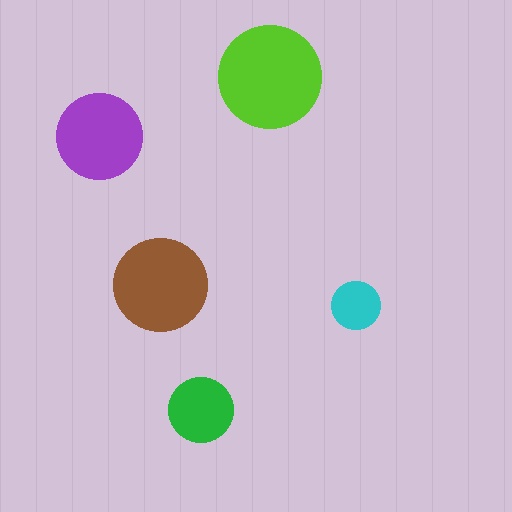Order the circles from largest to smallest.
the lime one, the brown one, the purple one, the green one, the cyan one.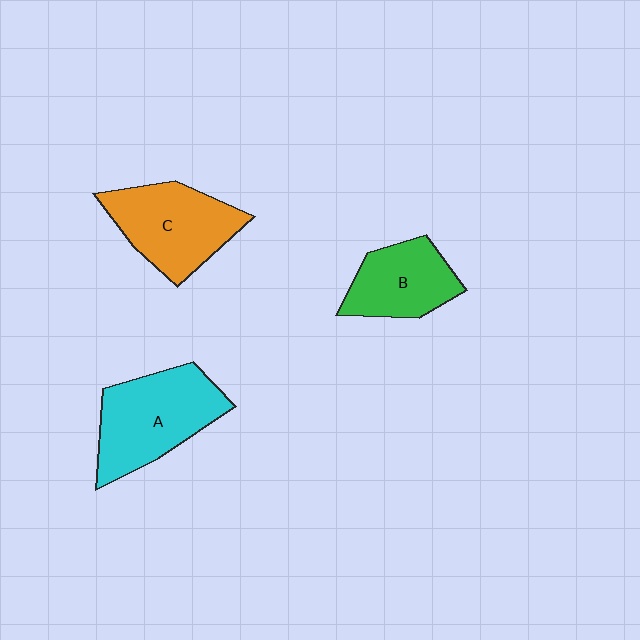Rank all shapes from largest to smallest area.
From largest to smallest: A (cyan), C (orange), B (green).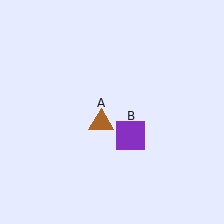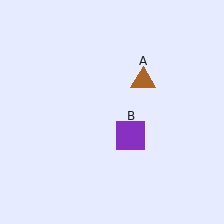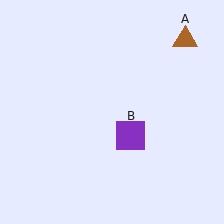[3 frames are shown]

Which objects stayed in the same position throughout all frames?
Purple square (object B) remained stationary.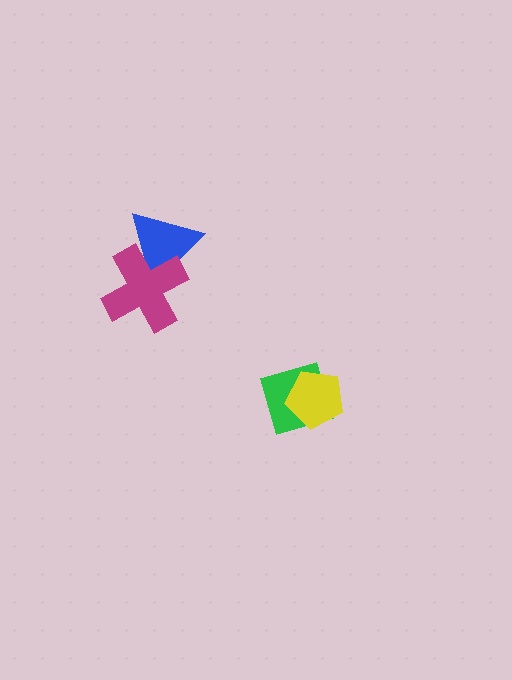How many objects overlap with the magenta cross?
1 object overlaps with the magenta cross.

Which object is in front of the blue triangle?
The magenta cross is in front of the blue triangle.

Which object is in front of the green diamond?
The yellow pentagon is in front of the green diamond.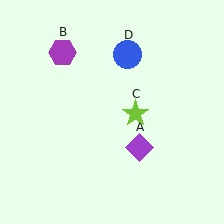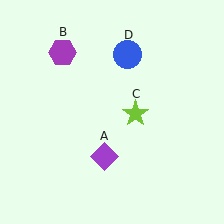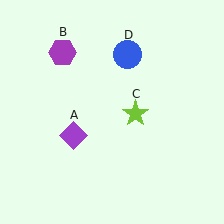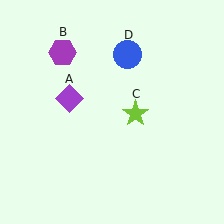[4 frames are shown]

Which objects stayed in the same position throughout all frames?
Purple hexagon (object B) and lime star (object C) and blue circle (object D) remained stationary.